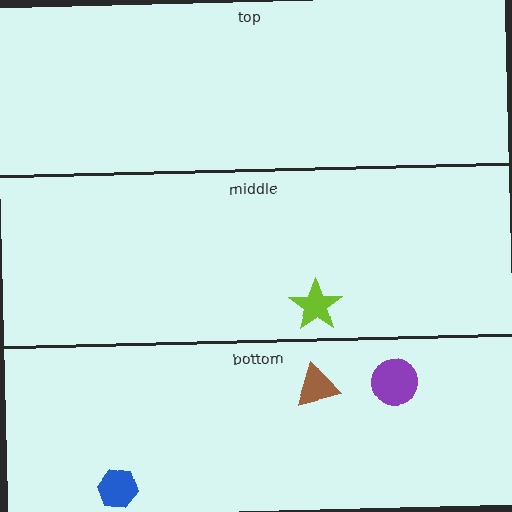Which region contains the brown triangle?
The bottom region.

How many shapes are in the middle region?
1.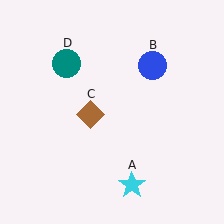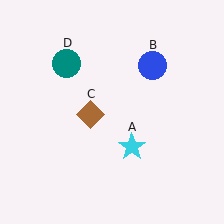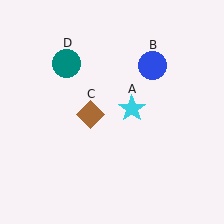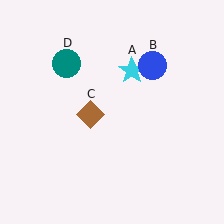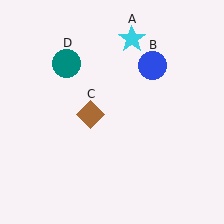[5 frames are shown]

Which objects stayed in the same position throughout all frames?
Blue circle (object B) and brown diamond (object C) and teal circle (object D) remained stationary.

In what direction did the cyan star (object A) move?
The cyan star (object A) moved up.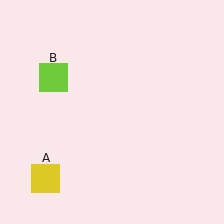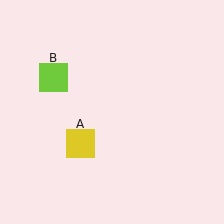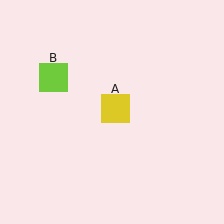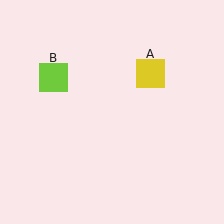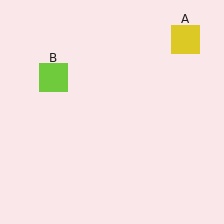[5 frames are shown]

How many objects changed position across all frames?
1 object changed position: yellow square (object A).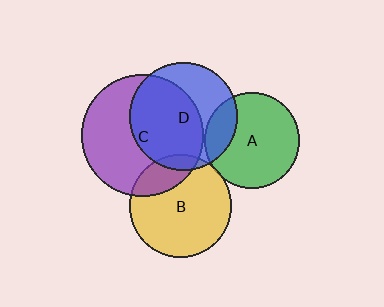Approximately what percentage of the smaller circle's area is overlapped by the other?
Approximately 5%.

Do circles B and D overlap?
Yes.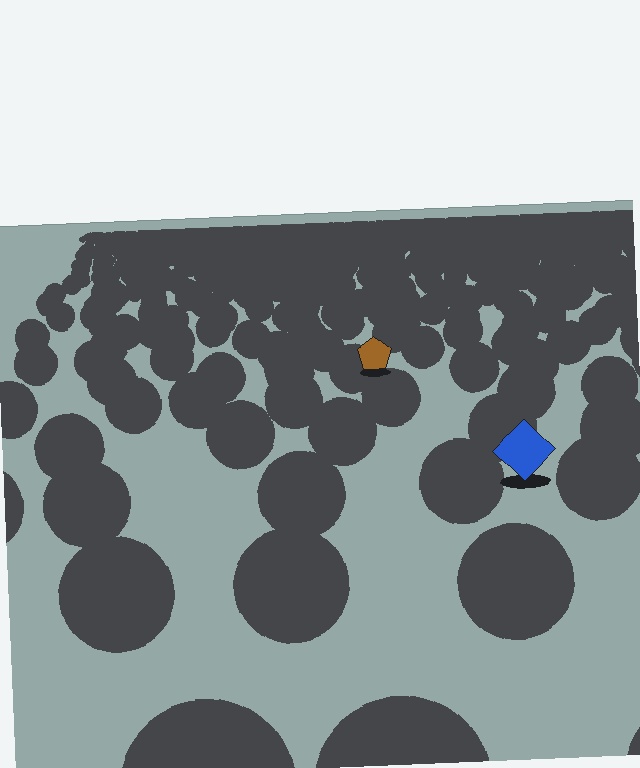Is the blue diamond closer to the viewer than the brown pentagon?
Yes. The blue diamond is closer — you can tell from the texture gradient: the ground texture is coarser near it.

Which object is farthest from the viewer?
The brown pentagon is farthest from the viewer. It appears smaller and the ground texture around it is denser.